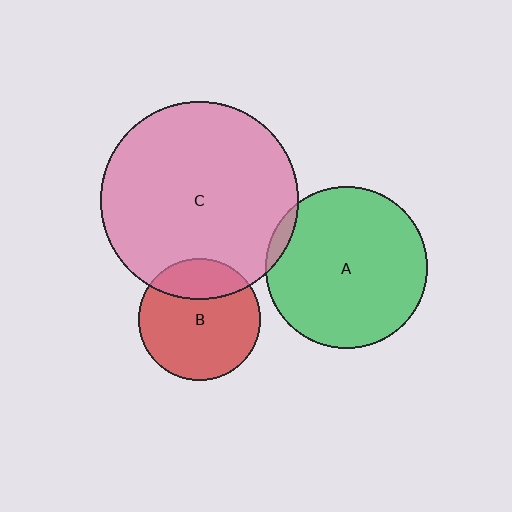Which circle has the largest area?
Circle C (pink).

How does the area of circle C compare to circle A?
Approximately 1.5 times.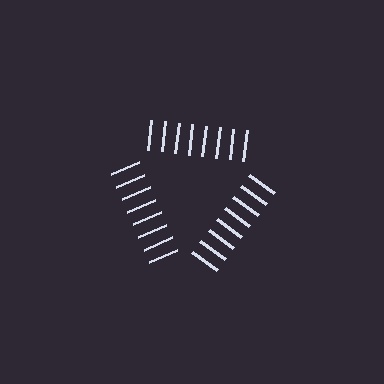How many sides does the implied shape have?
3 sides — the line-ends trace a triangle.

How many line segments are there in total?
24 — 8 along each of the 3 edges.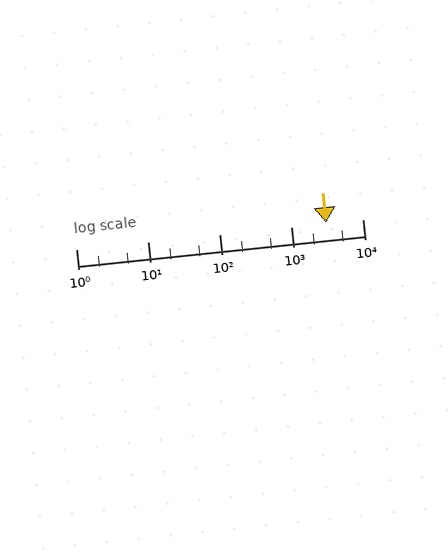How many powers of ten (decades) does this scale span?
The scale spans 4 decades, from 1 to 10000.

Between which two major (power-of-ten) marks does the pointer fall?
The pointer is between 1000 and 10000.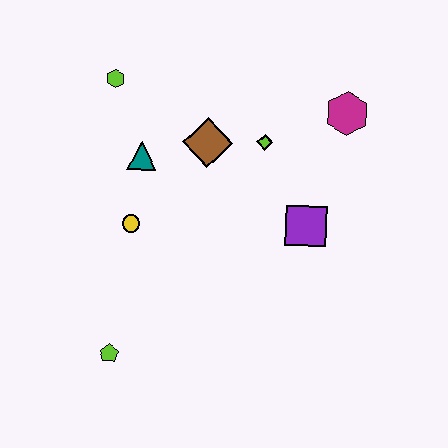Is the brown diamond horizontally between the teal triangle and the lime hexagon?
No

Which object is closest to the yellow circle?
The teal triangle is closest to the yellow circle.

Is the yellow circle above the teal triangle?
No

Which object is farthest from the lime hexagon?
The lime pentagon is farthest from the lime hexagon.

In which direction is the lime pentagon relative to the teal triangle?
The lime pentagon is below the teal triangle.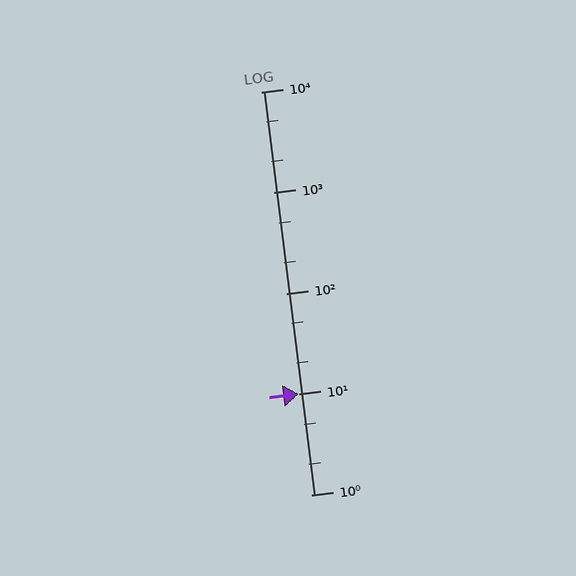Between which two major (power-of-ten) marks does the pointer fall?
The pointer is between 10 and 100.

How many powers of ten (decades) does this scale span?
The scale spans 4 decades, from 1 to 10000.